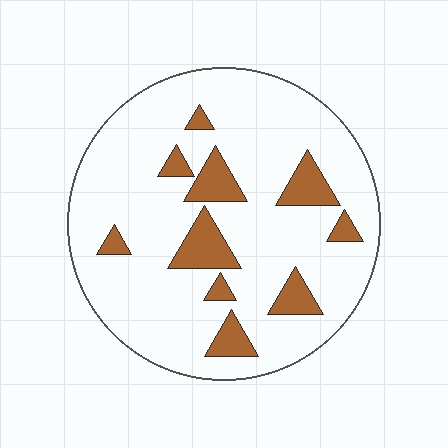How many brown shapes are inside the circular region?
10.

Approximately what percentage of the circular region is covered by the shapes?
Approximately 15%.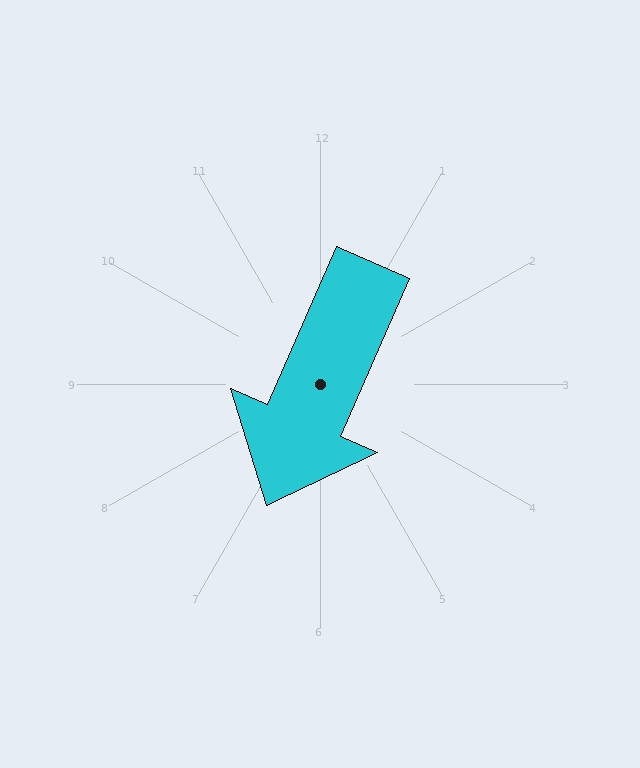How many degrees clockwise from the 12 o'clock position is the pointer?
Approximately 204 degrees.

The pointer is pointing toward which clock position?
Roughly 7 o'clock.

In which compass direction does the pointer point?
Southwest.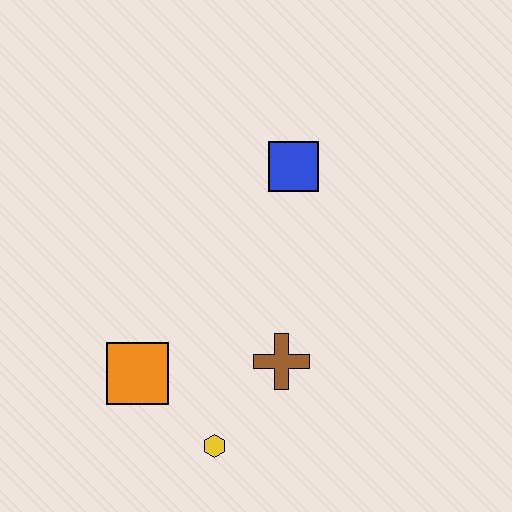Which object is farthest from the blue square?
The yellow hexagon is farthest from the blue square.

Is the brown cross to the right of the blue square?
No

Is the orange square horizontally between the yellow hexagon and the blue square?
No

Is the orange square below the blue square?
Yes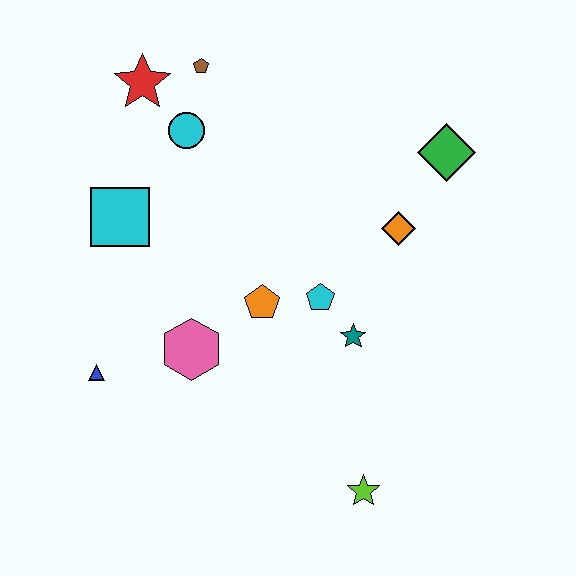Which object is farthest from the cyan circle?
The lime star is farthest from the cyan circle.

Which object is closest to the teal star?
The cyan pentagon is closest to the teal star.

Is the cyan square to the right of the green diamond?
No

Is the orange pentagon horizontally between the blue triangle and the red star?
No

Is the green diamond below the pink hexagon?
No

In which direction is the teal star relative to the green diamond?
The teal star is below the green diamond.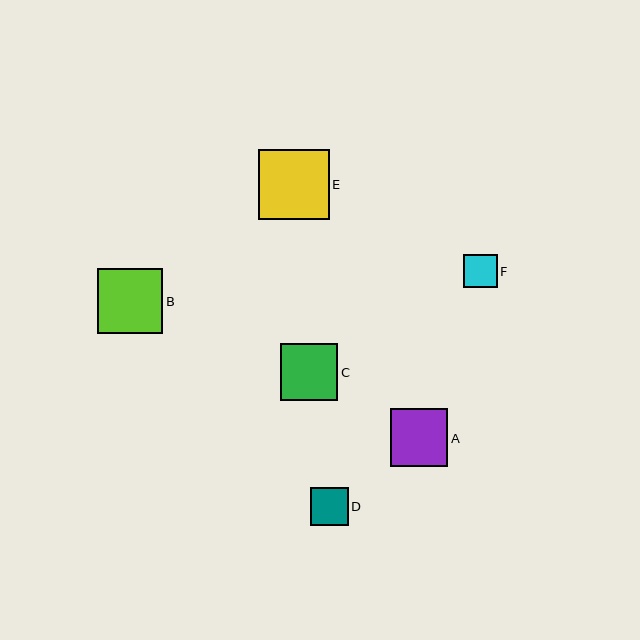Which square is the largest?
Square E is the largest with a size of approximately 70 pixels.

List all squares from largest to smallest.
From largest to smallest: E, B, A, C, D, F.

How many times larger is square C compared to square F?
Square C is approximately 1.7 times the size of square F.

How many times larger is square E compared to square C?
Square E is approximately 1.2 times the size of square C.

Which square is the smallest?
Square F is the smallest with a size of approximately 33 pixels.